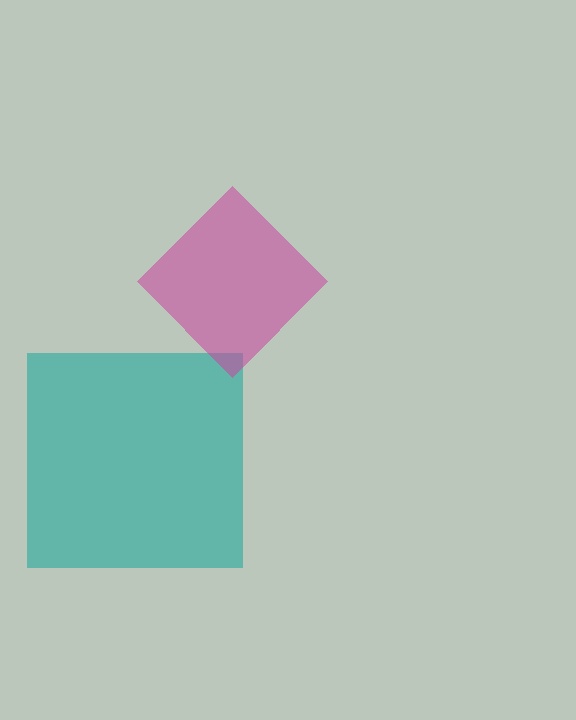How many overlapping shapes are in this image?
There are 2 overlapping shapes in the image.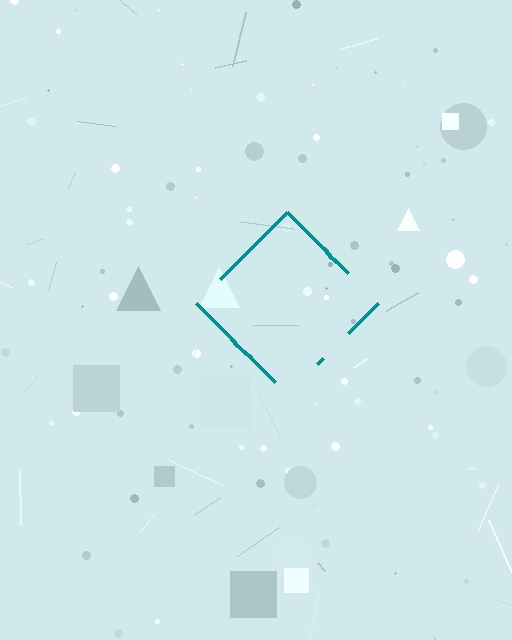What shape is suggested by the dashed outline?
The dashed outline suggests a diamond.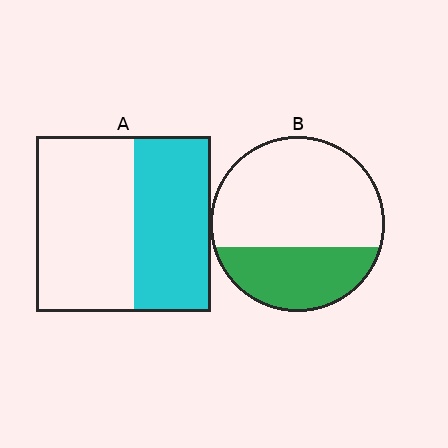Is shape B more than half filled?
No.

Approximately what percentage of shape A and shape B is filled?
A is approximately 45% and B is approximately 35%.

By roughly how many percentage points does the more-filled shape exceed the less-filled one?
By roughly 10 percentage points (A over B).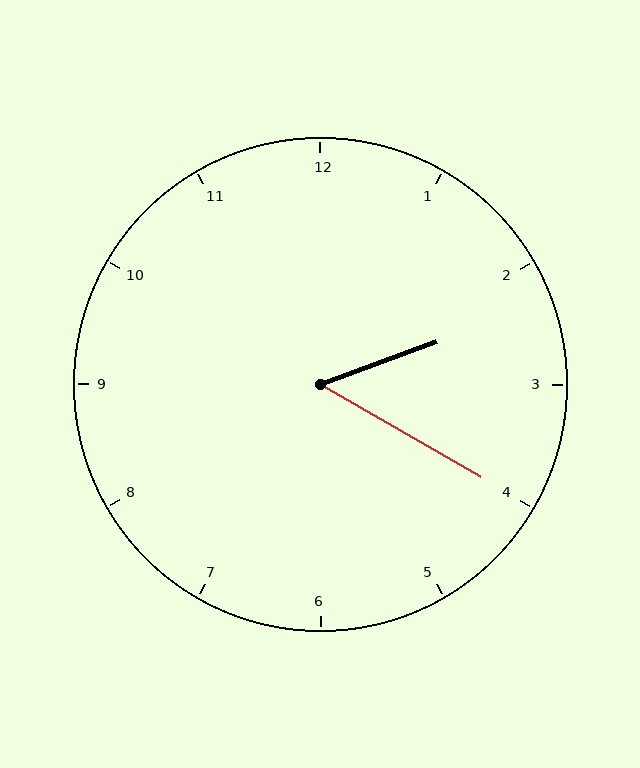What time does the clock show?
2:20.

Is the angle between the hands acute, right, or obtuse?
It is acute.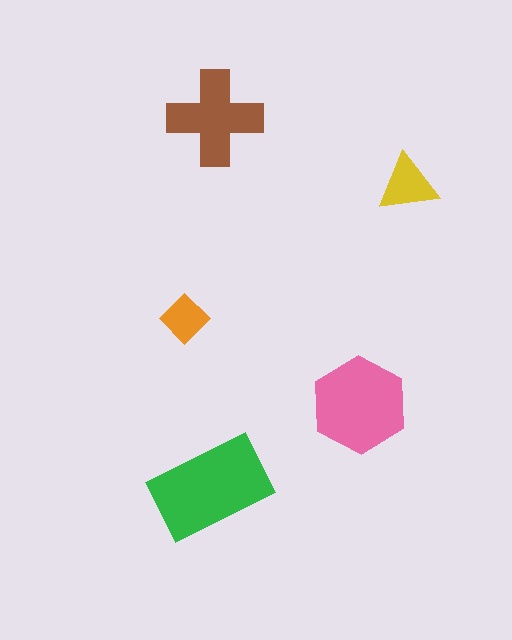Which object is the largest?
The green rectangle.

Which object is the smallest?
The orange diamond.